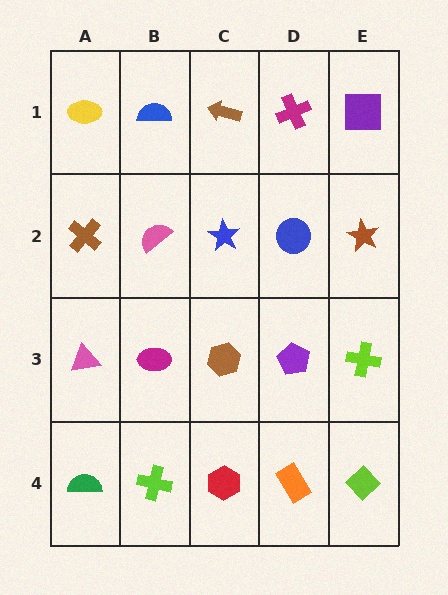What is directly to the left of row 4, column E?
An orange rectangle.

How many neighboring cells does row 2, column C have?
4.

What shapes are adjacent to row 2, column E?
A purple square (row 1, column E), a lime cross (row 3, column E), a blue circle (row 2, column D).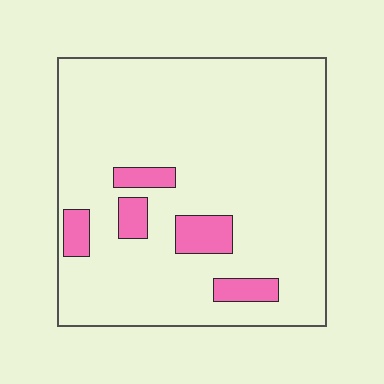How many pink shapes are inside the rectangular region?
5.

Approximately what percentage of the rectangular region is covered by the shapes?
Approximately 10%.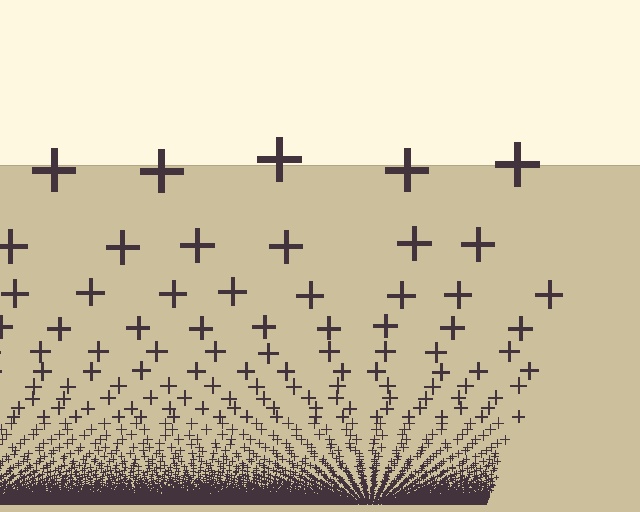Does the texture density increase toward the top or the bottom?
Density increases toward the bottom.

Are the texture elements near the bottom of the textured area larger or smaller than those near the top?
Smaller. The gradient is inverted — elements near the bottom are smaller and denser.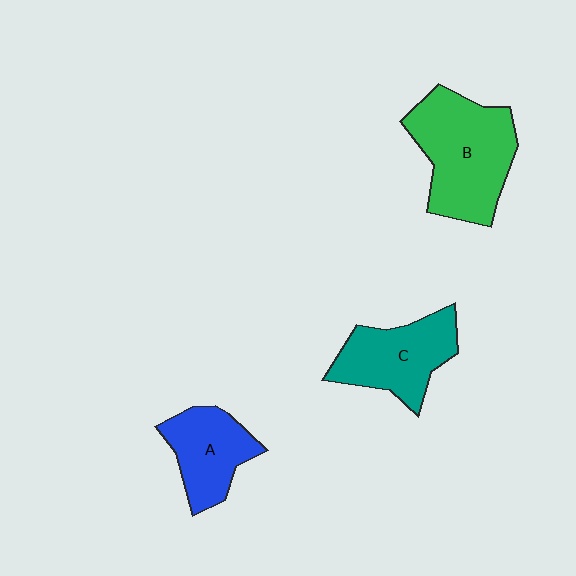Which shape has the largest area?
Shape B (green).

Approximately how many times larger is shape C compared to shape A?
Approximately 1.2 times.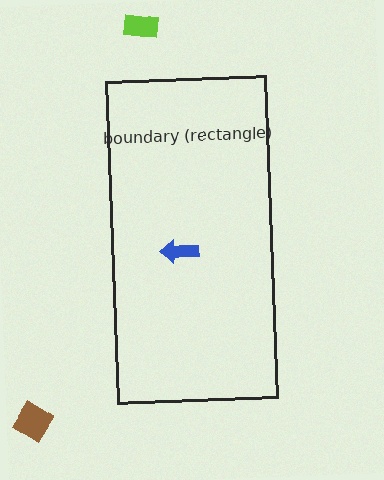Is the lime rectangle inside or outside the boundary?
Outside.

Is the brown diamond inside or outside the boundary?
Outside.